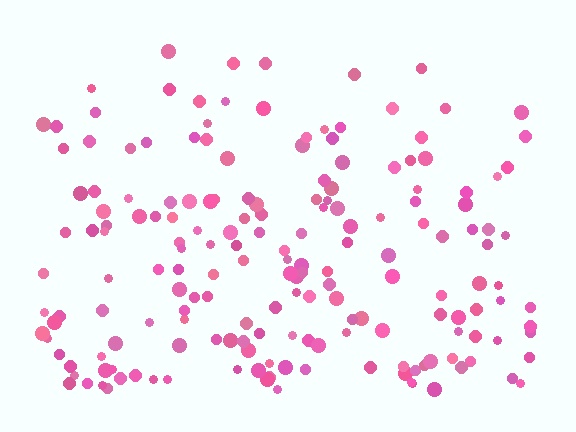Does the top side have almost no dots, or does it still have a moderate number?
Still a moderate number, just noticeably fewer than the bottom.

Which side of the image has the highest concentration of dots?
The bottom.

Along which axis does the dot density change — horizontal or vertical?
Vertical.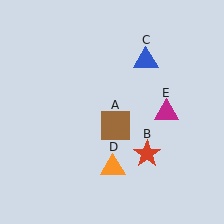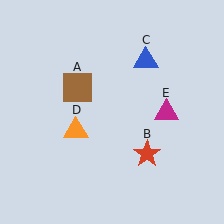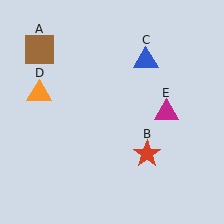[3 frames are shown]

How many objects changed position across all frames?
2 objects changed position: brown square (object A), orange triangle (object D).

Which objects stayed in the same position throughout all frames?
Red star (object B) and blue triangle (object C) and magenta triangle (object E) remained stationary.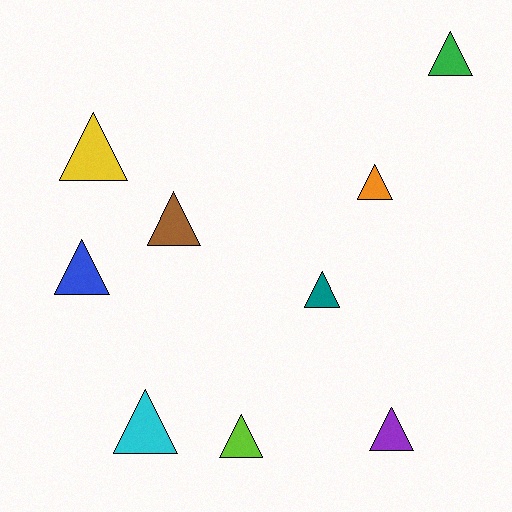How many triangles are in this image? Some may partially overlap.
There are 9 triangles.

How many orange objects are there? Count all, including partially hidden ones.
There is 1 orange object.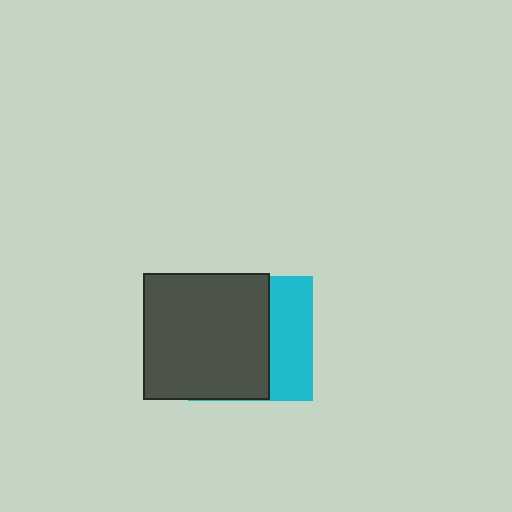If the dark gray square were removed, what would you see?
You would see the complete cyan square.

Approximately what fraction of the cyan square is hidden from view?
Roughly 64% of the cyan square is hidden behind the dark gray square.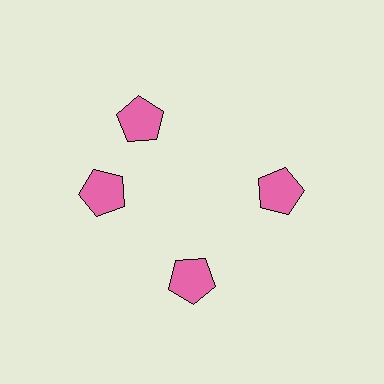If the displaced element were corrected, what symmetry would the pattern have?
It would have 4-fold rotational symmetry — the pattern would map onto itself every 90 degrees.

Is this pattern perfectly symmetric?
No. The 4 pink pentagons are arranged in a ring, but one element near the 12 o'clock position is rotated out of alignment along the ring, breaking the 4-fold rotational symmetry.